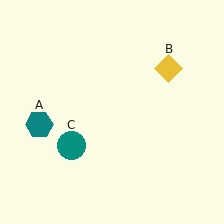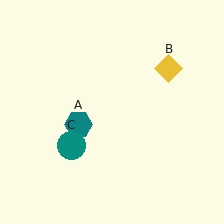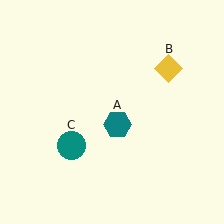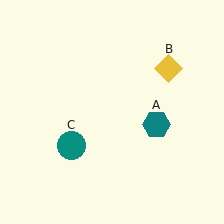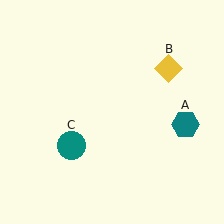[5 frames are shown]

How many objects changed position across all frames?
1 object changed position: teal hexagon (object A).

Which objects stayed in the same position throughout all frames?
Yellow diamond (object B) and teal circle (object C) remained stationary.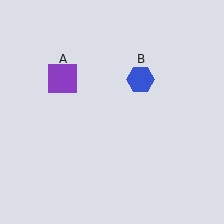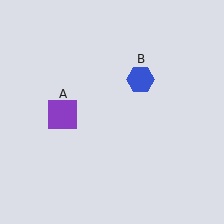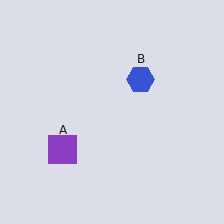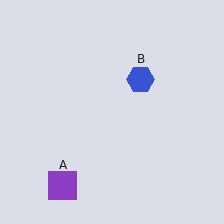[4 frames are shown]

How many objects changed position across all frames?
1 object changed position: purple square (object A).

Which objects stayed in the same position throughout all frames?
Blue hexagon (object B) remained stationary.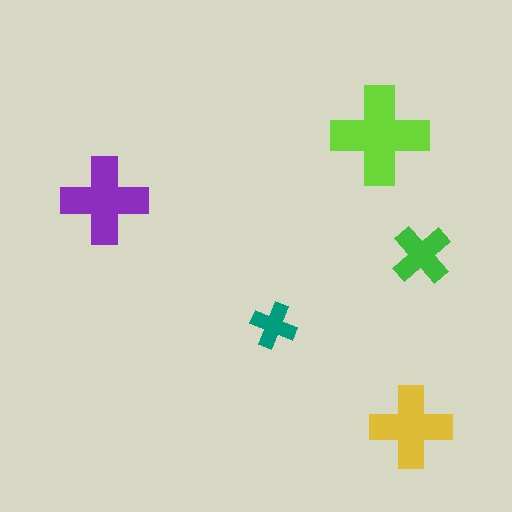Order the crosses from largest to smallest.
the lime one, the purple one, the yellow one, the green one, the teal one.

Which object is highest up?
The lime cross is topmost.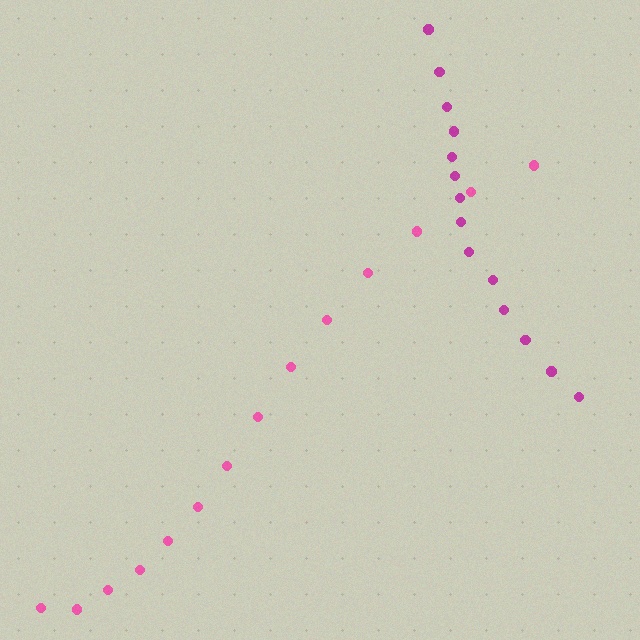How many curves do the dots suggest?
There are 2 distinct paths.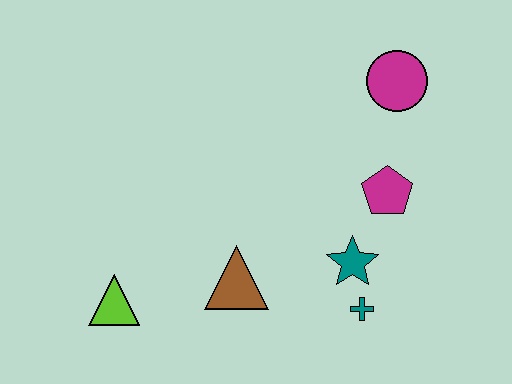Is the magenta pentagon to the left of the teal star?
No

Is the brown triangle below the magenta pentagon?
Yes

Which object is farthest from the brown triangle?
The magenta circle is farthest from the brown triangle.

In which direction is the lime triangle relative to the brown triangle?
The lime triangle is to the left of the brown triangle.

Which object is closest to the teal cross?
The teal star is closest to the teal cross.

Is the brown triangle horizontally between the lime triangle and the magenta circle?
Yes